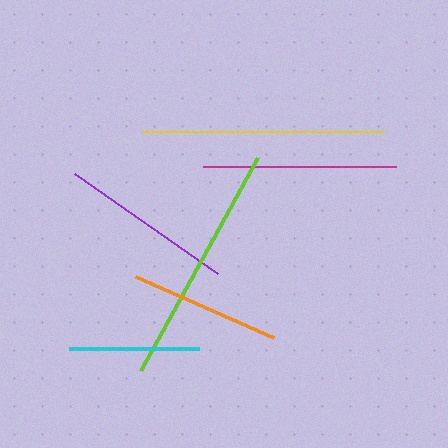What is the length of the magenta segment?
The magenta segment is approximately 194 pixels long.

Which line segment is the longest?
The lime line is the longest at approximately 243 pixels.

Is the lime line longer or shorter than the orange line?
The lime line is longer than the orange line.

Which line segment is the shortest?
The cyan line is the shortest at approximately 130 pixels.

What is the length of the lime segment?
The lime segment is approximately 243 pixels long.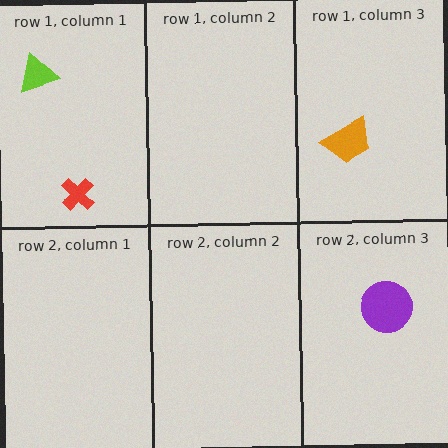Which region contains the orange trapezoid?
The row 1, column 3 region.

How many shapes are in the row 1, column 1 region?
2.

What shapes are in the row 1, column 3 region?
The orange trapezoid.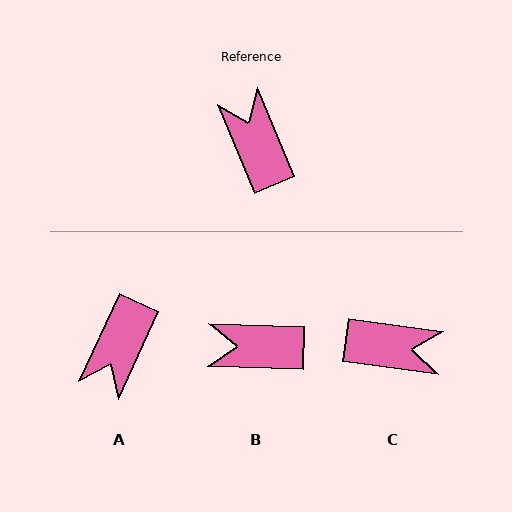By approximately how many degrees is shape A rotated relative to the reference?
Approximately 132 degrees counter-clockwise.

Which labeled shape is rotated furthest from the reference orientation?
A, about 132 degrees away.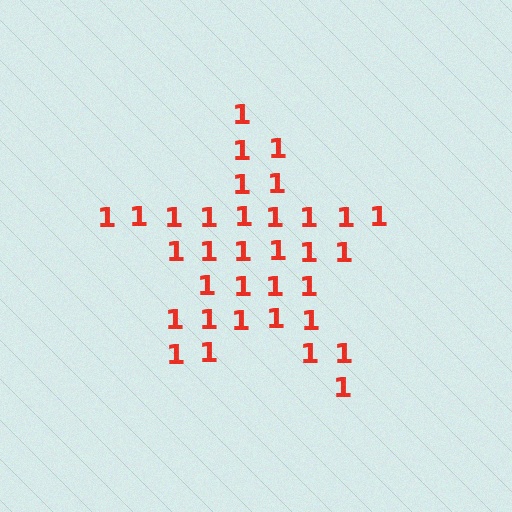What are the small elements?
The small elements are digit 1's.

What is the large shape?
The large shape is a star.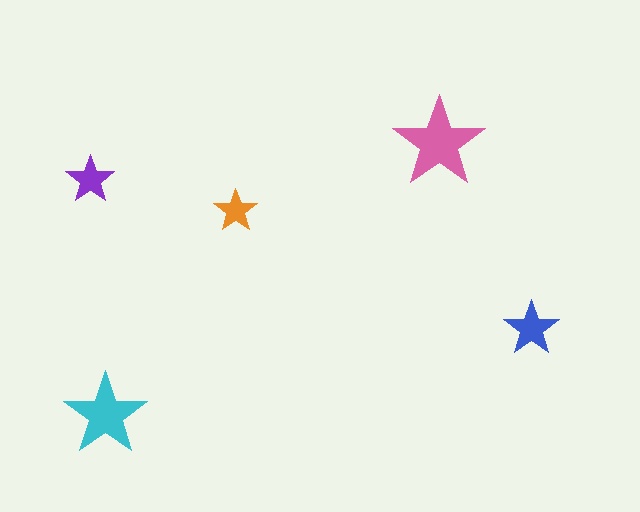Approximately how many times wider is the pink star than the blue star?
About 1.5 times wider.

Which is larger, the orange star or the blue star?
The blue one.